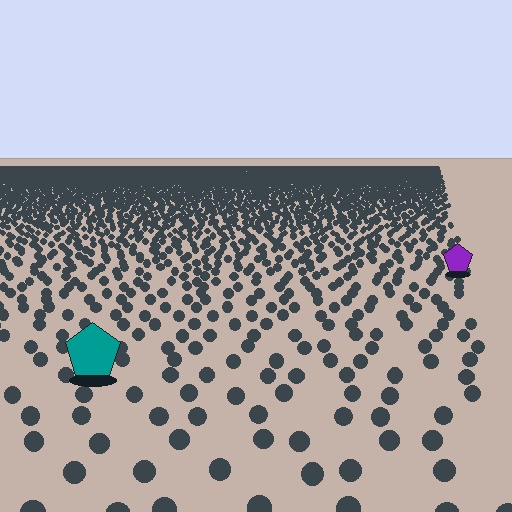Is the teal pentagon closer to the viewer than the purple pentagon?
Yes. The teal pentagon is closer — you can tell from the texture gradient: the ground texture is coarser near it.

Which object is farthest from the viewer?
The purple pentagon is farthest from the viewer. It appears smaller and the ground texture around it is denser.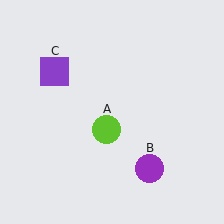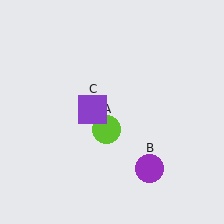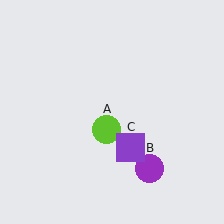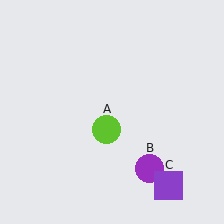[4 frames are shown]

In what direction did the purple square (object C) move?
The purple square (object C) moved down and to the right.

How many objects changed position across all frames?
1 object changed position: purple square (object C).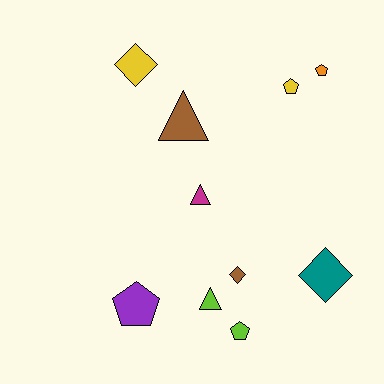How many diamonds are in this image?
There are 3 diamonds.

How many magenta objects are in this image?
There is 1 magenta object.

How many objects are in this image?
There are 10 objects.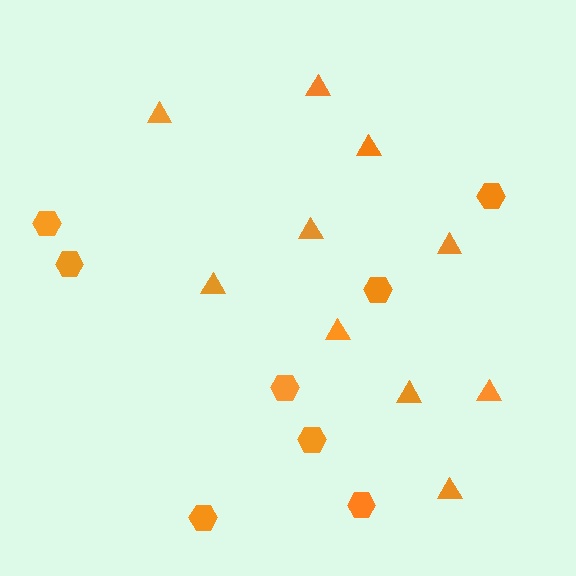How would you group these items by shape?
There are 2 groups: one group of hexagons (8) and one group of triangles (10).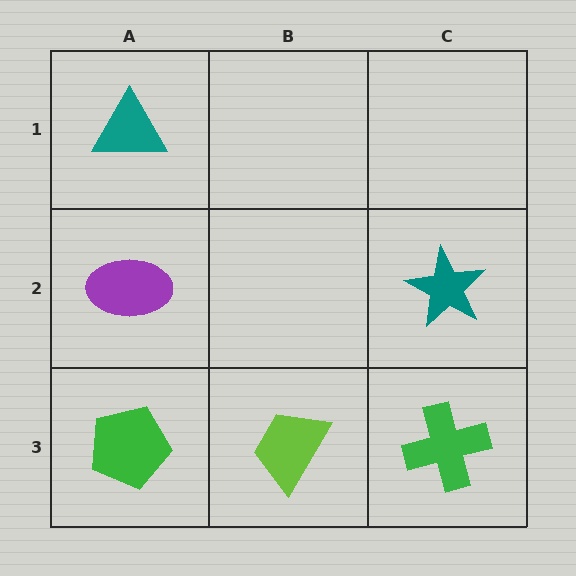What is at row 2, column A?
A purple ellipse.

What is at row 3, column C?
A green cross.